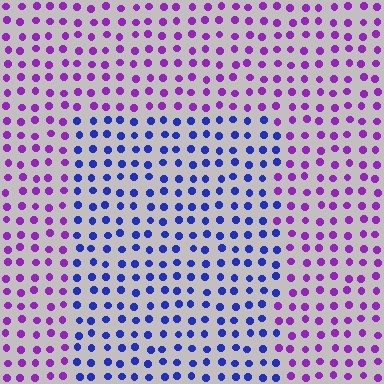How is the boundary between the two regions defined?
The boundary is defined purely by a slight shift in hue (about 51 degrees). Spacing, size, and orientation are identical on both sides.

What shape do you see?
I see a rectangle.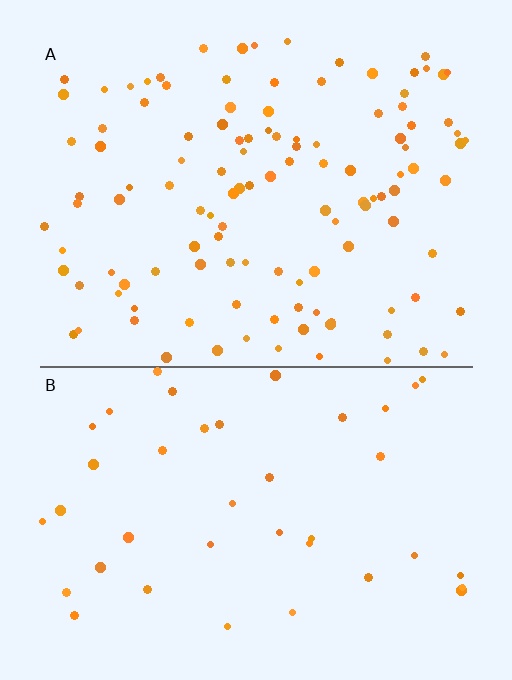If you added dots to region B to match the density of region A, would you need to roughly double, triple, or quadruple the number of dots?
Approximately triple.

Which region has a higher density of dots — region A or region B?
A (the top).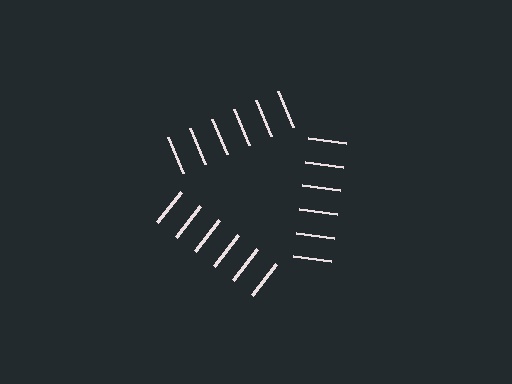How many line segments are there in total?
18 — 6 along each of the 3 edges.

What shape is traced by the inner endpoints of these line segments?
An illusory triangle — the line segments terminate on its edges but no continuous stroke is drawn.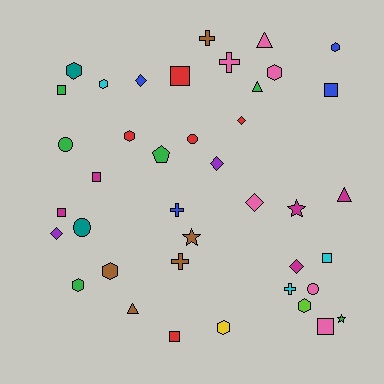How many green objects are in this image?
There are 6 green objects.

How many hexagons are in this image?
There are 9 hexagons.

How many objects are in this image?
There are 40 objects.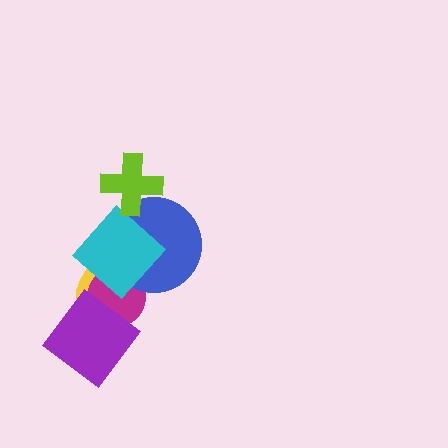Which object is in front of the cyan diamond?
The lime cross is in front of the cyan diamond.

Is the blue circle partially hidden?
Yes, it is partially covered by another shape.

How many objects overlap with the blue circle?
3 objects overlap with the blue circle.